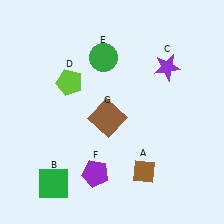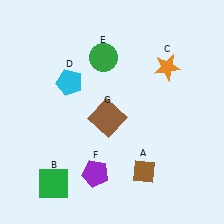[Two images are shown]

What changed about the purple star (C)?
In Image 1, C is purple. In Image 2, it changed to orange.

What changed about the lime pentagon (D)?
In Image 1, D is lime. In Image 2, it changed to cyan.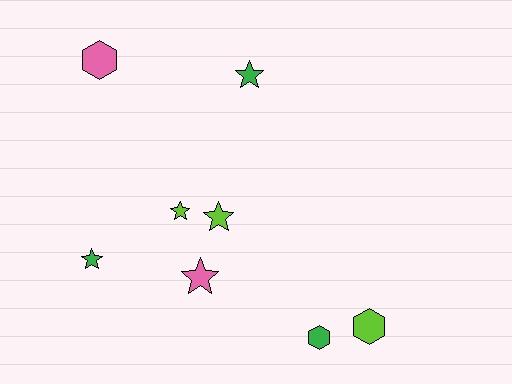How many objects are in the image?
There are 8 objects.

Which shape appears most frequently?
Star, with 5 objects.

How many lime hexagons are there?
There is 1 lime hexagon.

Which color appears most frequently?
Lime, with 3 objects.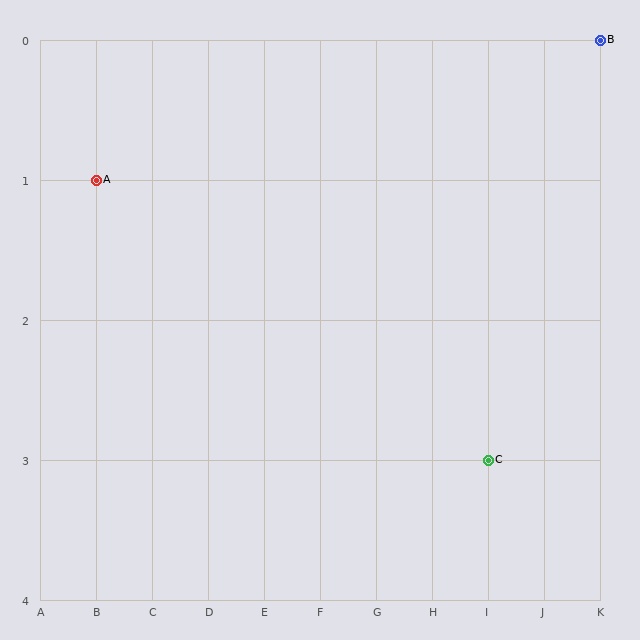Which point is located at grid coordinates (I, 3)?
Point C is at (I, 3).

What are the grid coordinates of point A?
Point A is at grid coordinates (B, 1).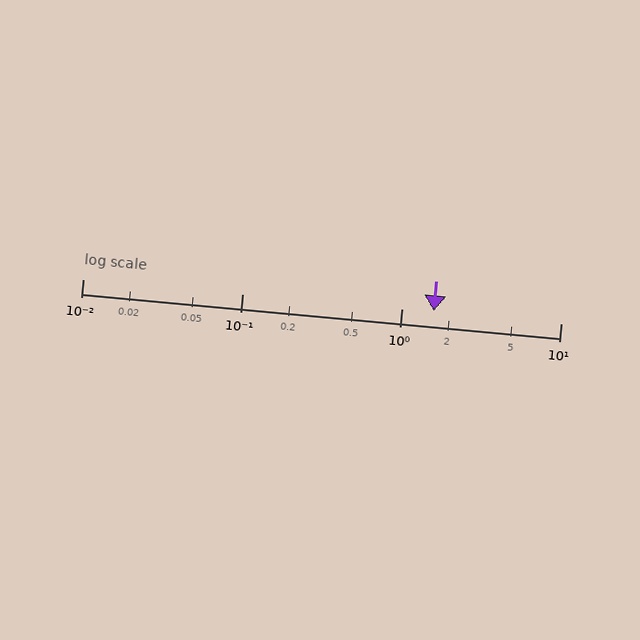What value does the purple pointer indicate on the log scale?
The pointer indicates approximately 1.6.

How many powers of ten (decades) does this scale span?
The scale spans 3 decades, from 0.01 to 10.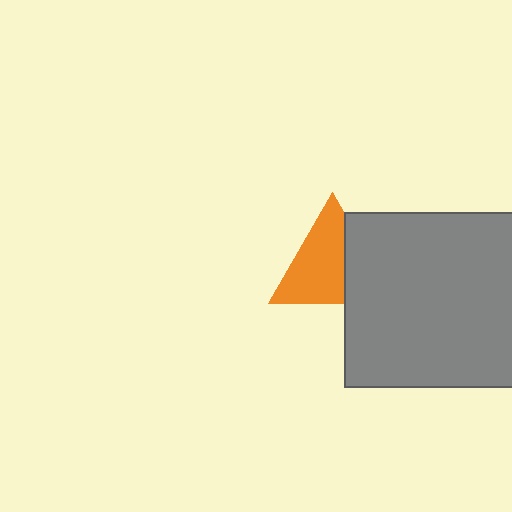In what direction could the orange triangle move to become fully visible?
The orange triangle could move left. That would shift it out from behind the gray square entirely.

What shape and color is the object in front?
The object in front is a gray square.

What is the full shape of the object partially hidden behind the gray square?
The partially hidden object is an orange triangle.